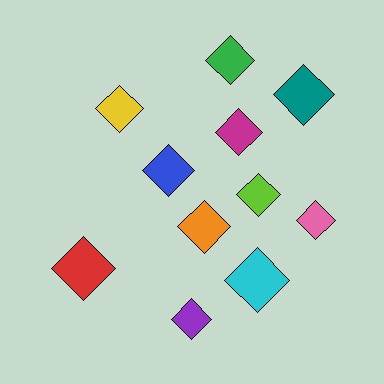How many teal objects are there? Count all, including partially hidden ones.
There is 1 teal object.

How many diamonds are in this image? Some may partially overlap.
There are 11 diamonds.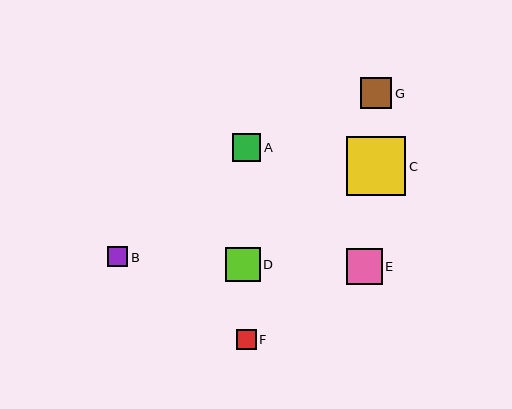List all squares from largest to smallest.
From largest to smallest: C, E, D, G, A, B, F.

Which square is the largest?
Square C is the largest with a size of approximately 59 pixels.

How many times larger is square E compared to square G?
Square E is approximately 1.2 times the size of square G.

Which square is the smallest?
Square F is the smallest with a size of approximately 19 pixels.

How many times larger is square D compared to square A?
Square D is approximately 1.2 times the size of square A.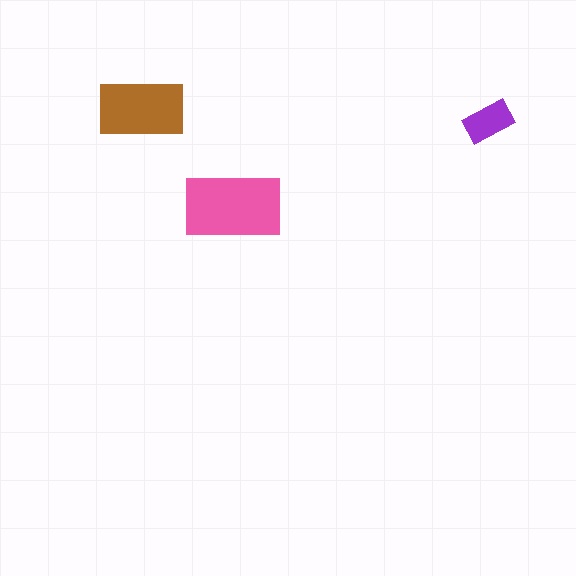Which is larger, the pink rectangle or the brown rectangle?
The pink one.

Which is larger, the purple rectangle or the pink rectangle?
The pink one.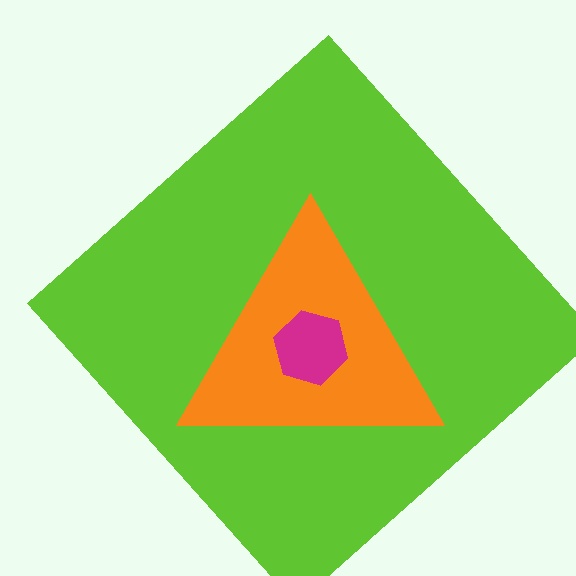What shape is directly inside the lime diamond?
The orange triangle.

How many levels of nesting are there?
3.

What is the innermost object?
The magenta hexagon.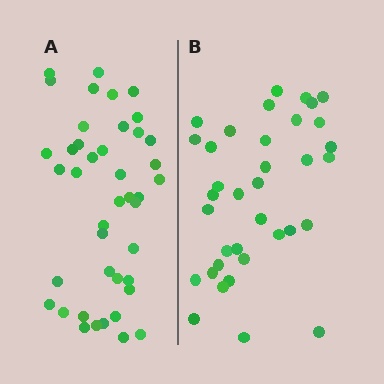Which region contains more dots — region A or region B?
Region A (the left region) has more dots.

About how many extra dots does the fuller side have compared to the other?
Region A has about 6 more dots than region B.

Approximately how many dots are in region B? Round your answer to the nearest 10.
About 40 dots. (The exact count is 36, which rounds to 40.)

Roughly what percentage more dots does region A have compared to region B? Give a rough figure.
About 15% more.